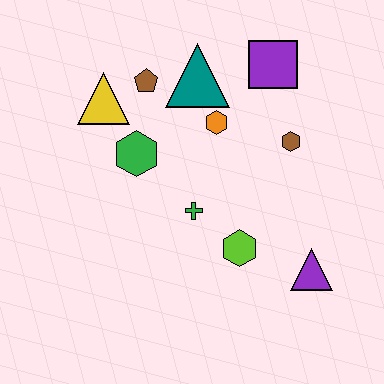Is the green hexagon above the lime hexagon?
Yes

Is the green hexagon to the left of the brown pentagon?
Yes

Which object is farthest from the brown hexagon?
The yellow triangle is farthest from the brown hexagon.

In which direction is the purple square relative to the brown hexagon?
The purple square is above the brown hexagon.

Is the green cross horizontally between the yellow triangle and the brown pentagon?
No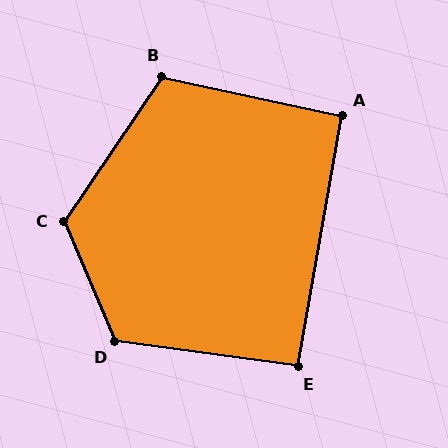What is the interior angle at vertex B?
Approximately 112 degrees (obtuse).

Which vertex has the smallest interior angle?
E, at approximately 92 degrees.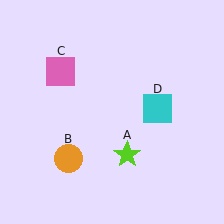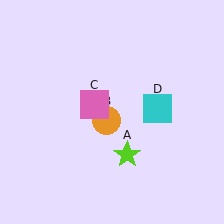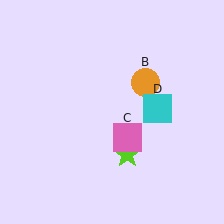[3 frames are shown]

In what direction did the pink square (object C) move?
The pink square (object C) moved down and to the right.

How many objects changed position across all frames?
2 objects changed position: orange circle (object B), pink square (object C).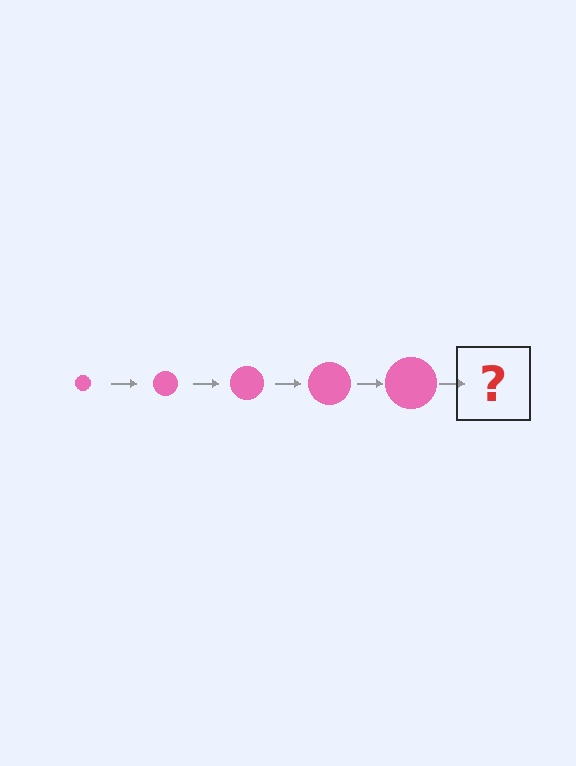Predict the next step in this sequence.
The next step is a pink circle, larger than the previous one.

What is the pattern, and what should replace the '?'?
The pattern is that the circle gets progressively larger each step. The '?' should be a pink circle, larger than the previous one.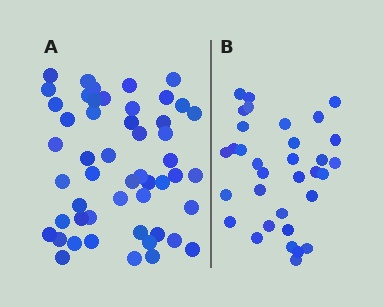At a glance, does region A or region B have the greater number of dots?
Region A (the left region) has more dots.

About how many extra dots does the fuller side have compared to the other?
Region A has approximately 20 more dots than region B.